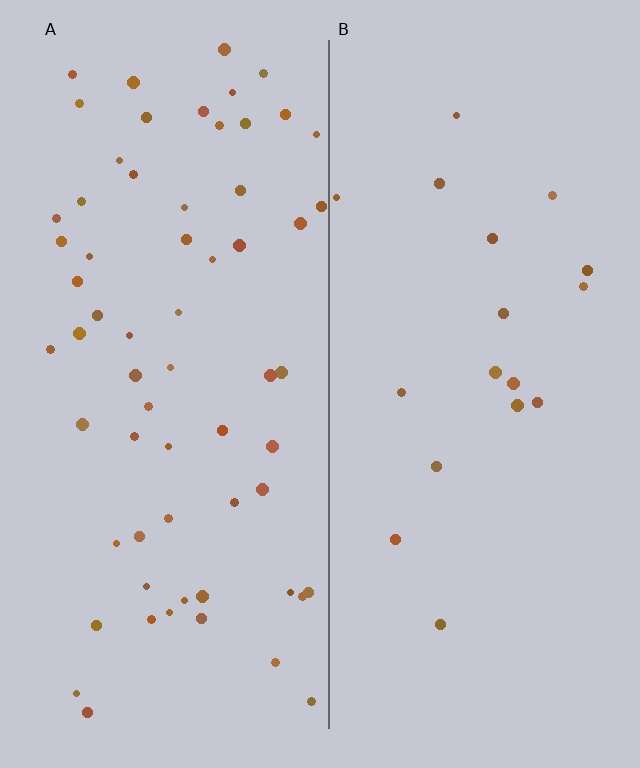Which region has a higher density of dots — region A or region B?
A (the left).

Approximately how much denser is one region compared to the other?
Approximately 3.5× — region A over region B.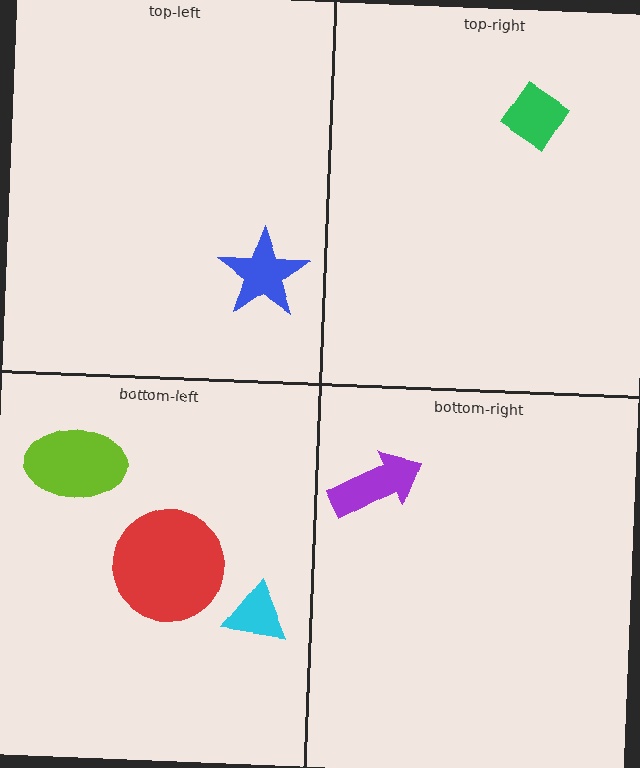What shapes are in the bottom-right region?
The purple arrow.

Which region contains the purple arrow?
The bottom-right region.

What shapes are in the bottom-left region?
The cyan triangle, the red circle, the lime ellipse.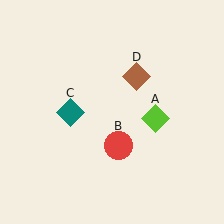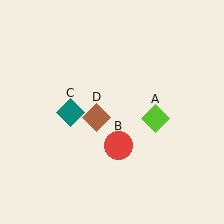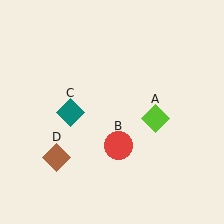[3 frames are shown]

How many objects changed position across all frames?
1 object changed position: brown diamond (object D).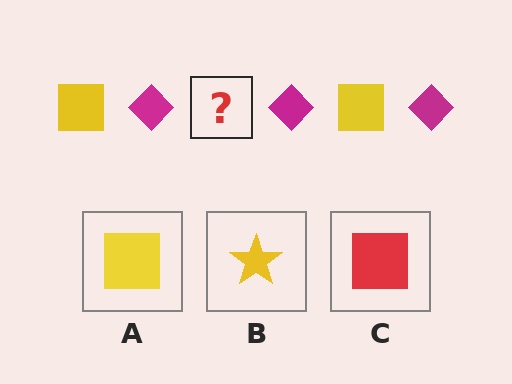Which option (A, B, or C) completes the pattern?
A.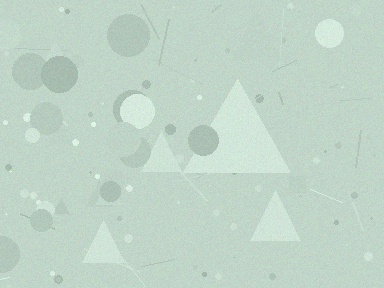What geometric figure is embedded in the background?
A triangle is embedded in the background.